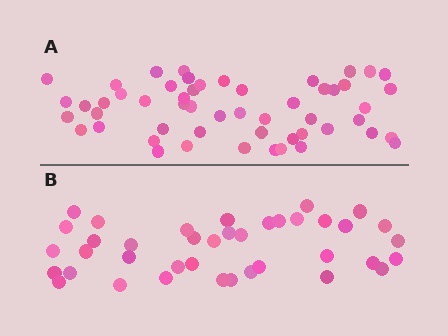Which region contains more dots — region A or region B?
Region A (the top region) has more dots.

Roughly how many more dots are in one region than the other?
Region A has approximately 15 more dots than region B.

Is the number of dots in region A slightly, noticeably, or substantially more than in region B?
Region A has noticeably more, but not dramatically so. The ratio is roughly 1.4 to 1.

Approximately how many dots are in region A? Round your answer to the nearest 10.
About 50 dots. (The exact count is 53, which rounds to 50.)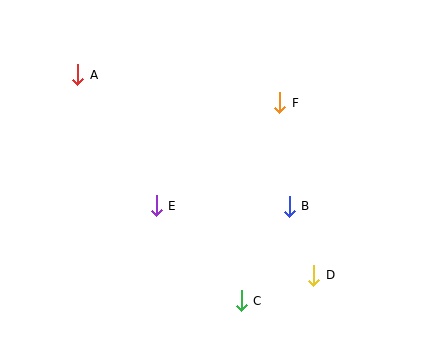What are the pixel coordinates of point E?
Point E is at (156, 206).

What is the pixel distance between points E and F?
The distance between E and F is 161 pixels.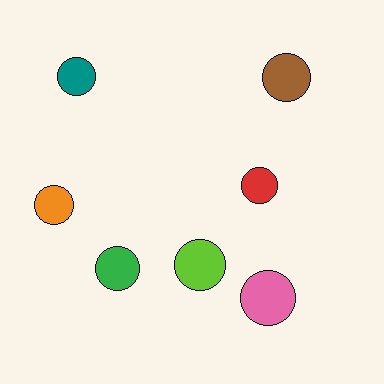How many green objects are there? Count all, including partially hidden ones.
There is 1 green object.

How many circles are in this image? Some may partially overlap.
There are 7 circles.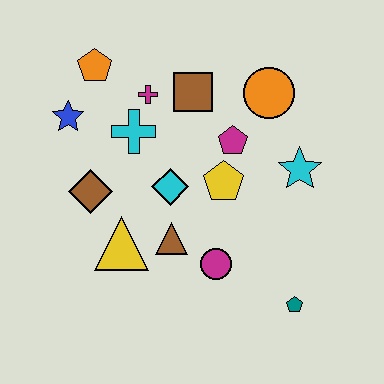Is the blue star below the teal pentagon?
No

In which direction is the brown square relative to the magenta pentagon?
The brown square is above the magenta pentagon.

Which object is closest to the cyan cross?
The magenta cross is closest to the cyan cross.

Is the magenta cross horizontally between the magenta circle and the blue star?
Yes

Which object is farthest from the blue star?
The teal pentagon is farthest from the blue star.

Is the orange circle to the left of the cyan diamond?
No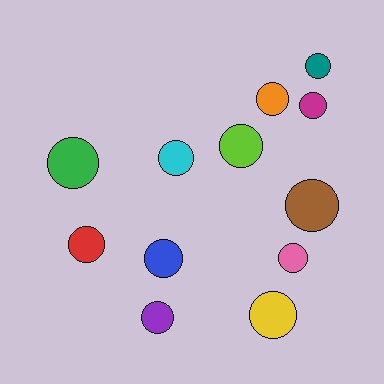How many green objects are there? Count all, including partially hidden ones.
There is 1 green object.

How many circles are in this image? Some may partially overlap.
There are 12 circles.